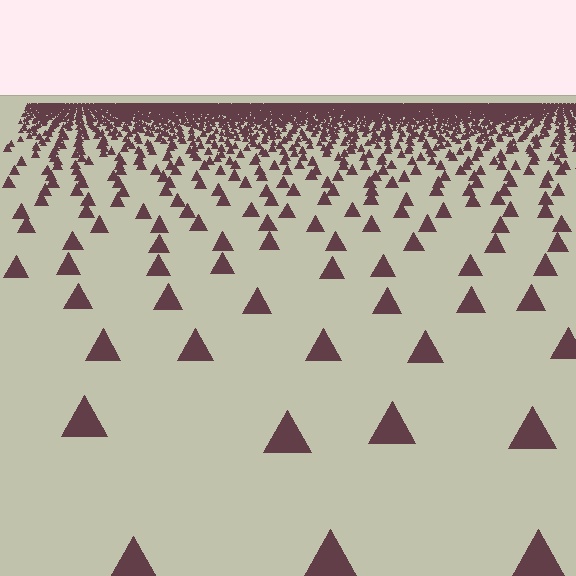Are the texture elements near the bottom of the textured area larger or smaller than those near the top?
Larger. Near the bottom, elements are closer to the viewer and appear at a bigger on-screen size.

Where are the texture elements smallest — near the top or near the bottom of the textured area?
Near the top.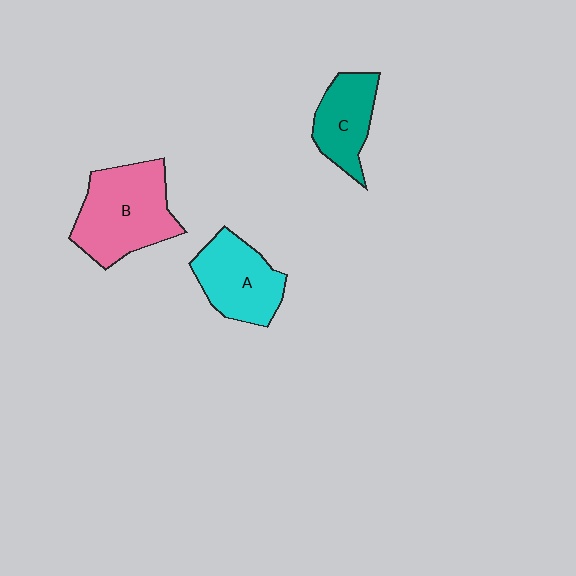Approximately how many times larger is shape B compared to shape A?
Approximately 1.3 times.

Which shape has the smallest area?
Shape C (teal).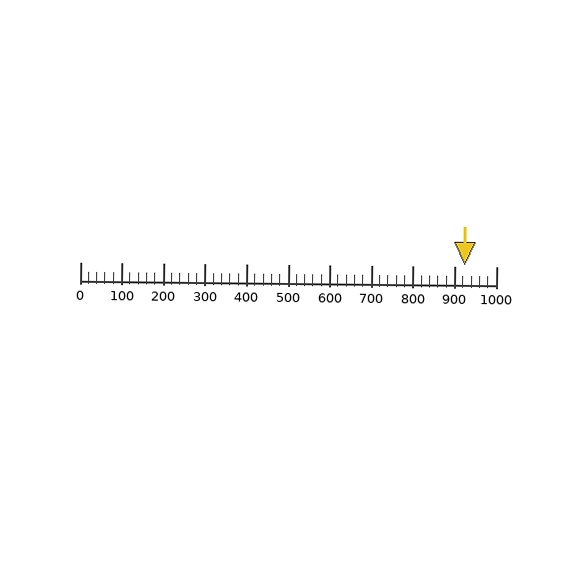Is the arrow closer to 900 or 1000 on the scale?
The arrow is closer to 900.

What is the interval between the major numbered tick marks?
The major tick marks are spaced 100 units apart.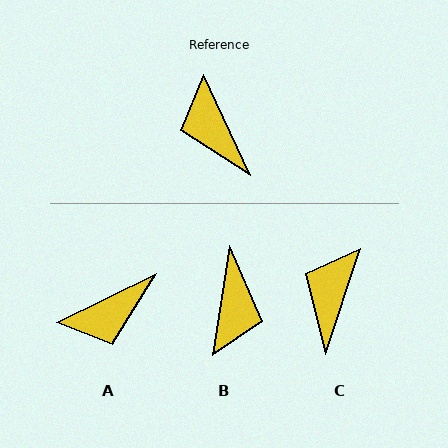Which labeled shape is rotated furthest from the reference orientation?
B, about 146 degrees away.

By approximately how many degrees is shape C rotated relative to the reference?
Approximately 43 degrees clockwise.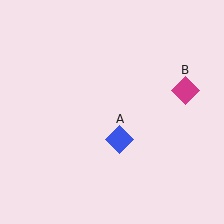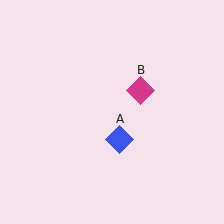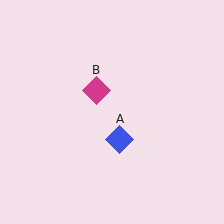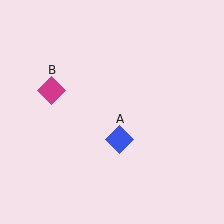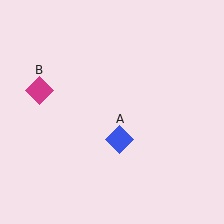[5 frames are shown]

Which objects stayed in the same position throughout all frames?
Blue diamond (object A) remained stationary.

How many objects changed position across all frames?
1 object changed position: magenta diamond (object B).